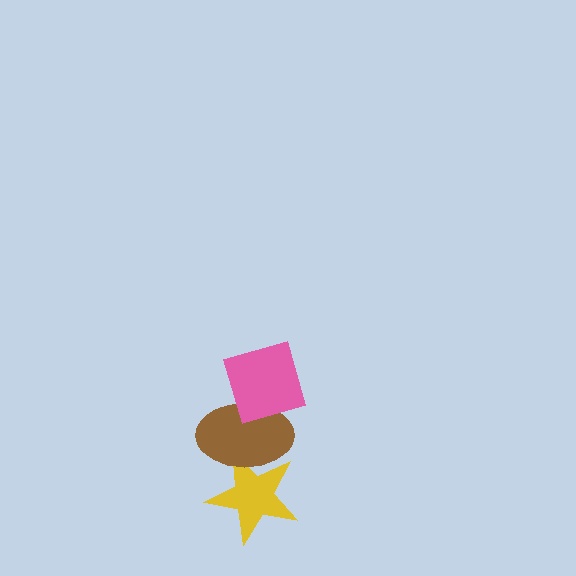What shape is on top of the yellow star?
The brown ellipse is on top of the yellow star.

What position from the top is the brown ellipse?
The brown ellipse is 2nd from the top.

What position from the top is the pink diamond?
The pink diamond is 1st from the top.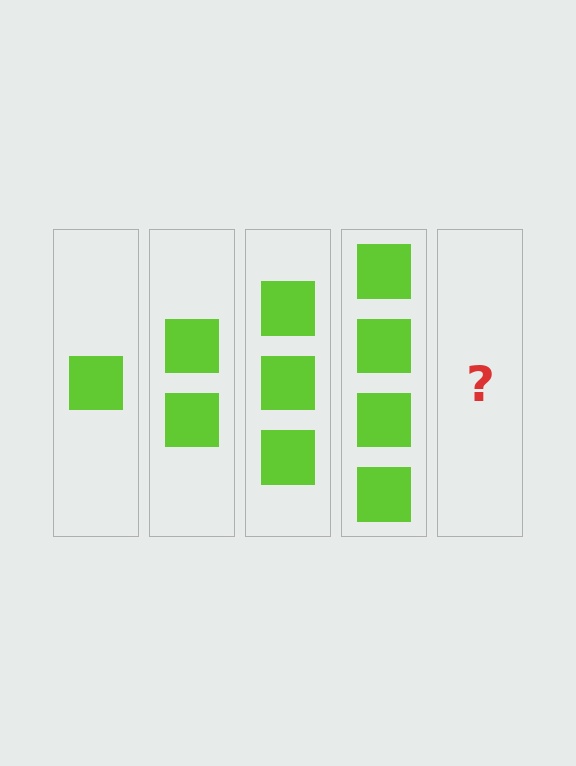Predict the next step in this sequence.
The next step is 5 squares.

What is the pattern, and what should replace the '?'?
The pattern is that each step adds one more square. The '?' should be 5 squares.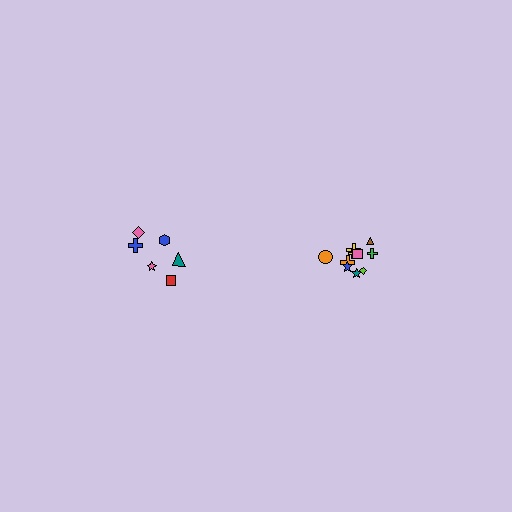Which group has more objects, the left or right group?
The right group.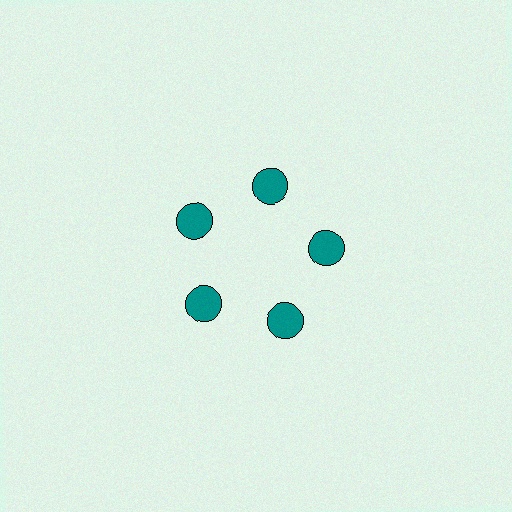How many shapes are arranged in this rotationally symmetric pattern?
There are 5 shapes, arranged in 5 groups of 1.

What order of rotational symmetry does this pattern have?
This pattern has 5-fold rotational symmetry.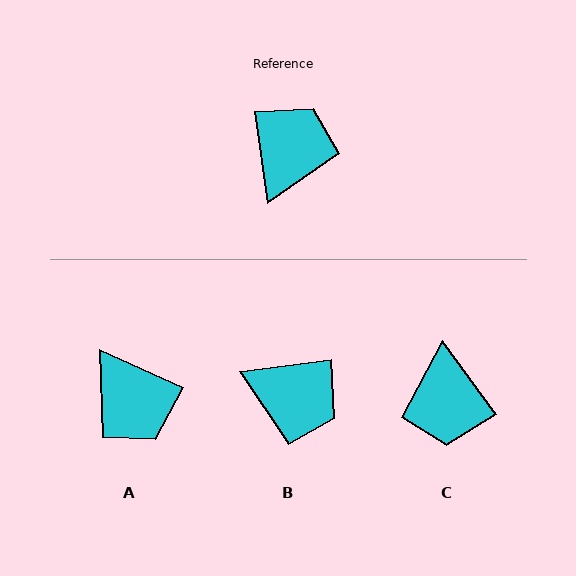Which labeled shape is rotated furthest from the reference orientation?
C, about 152 degrees away.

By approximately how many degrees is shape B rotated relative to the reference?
Approximately 91 degrees clockwise.